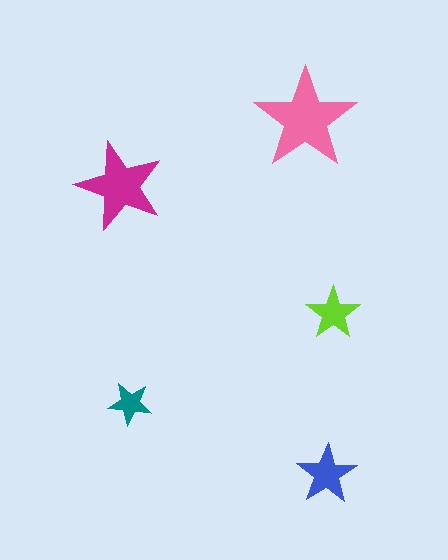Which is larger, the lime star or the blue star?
The blue one.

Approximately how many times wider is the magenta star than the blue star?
About 1.5 times wider.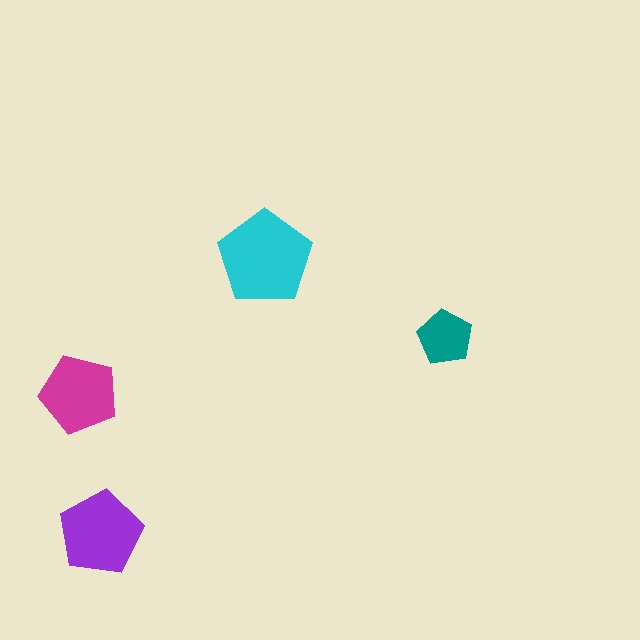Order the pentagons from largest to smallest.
the cyan one, the purple one, the magenta one, the teal one.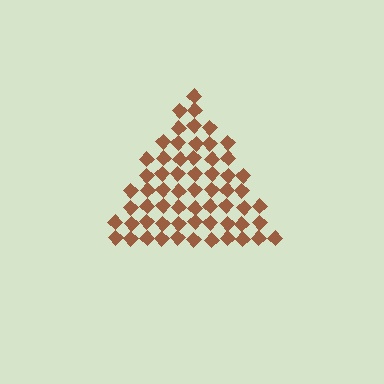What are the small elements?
The small elements are diamonds.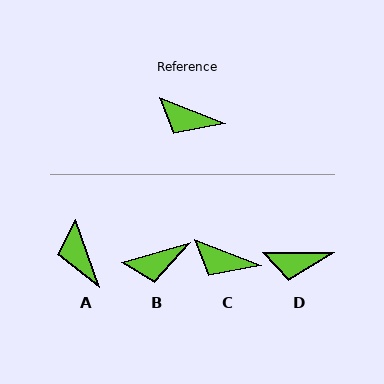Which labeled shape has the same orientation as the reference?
C.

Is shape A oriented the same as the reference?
No, it is off by about 50 degrees.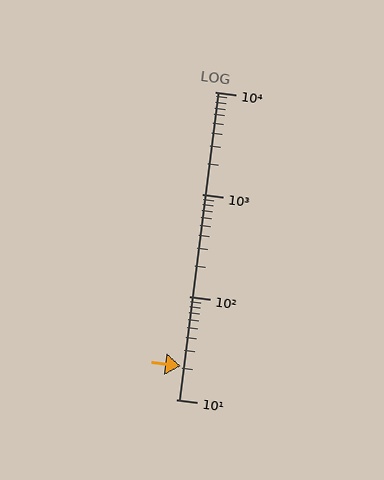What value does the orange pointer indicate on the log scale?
The pointer indicates approximately 21.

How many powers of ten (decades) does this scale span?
The scale spans 3 decades, from 10 to 10000.